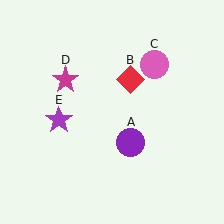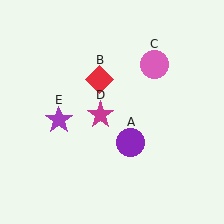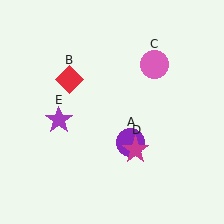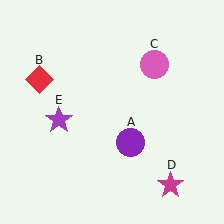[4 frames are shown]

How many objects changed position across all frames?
2 objects changed position: red diamond (object B), magenta star (object D).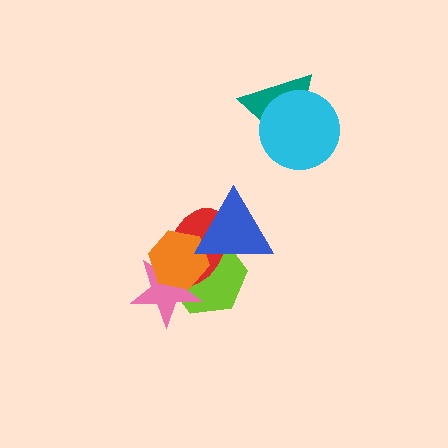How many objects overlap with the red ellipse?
4 objects overlap with the red ellipse.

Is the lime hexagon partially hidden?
Yes, it is partially covered by another shape.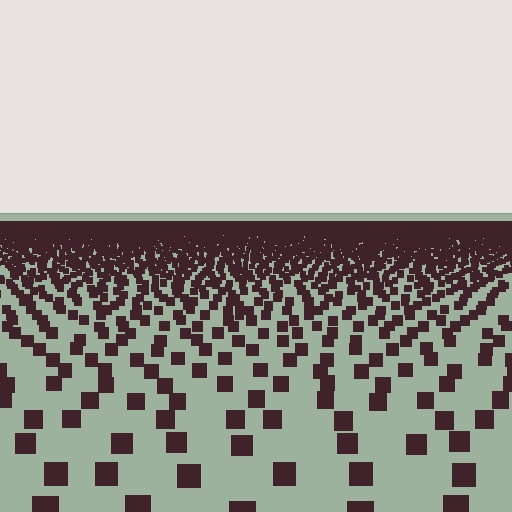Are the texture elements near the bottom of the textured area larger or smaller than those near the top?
Larger. Near the bottom, elements are closer to the viewer and appear at a bigger on-screen size.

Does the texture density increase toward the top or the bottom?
Density increases toward the top.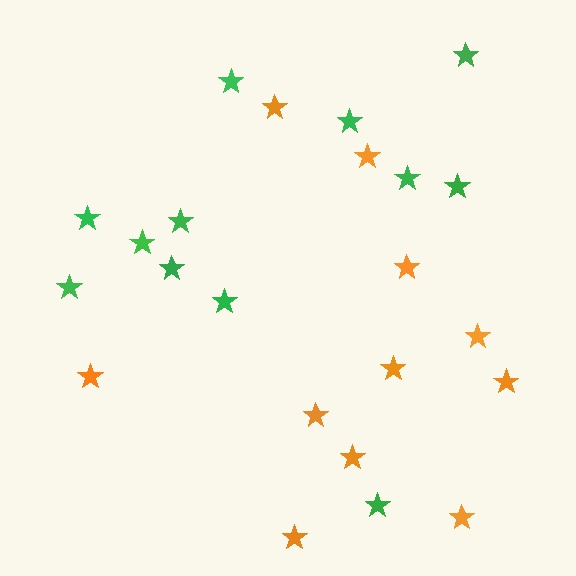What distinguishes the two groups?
There are 2 groups: one group of orange stars (11) and one group of green stars (12).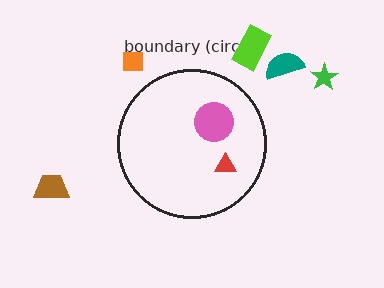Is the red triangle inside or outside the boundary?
Inside.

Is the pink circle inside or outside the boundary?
Inside.